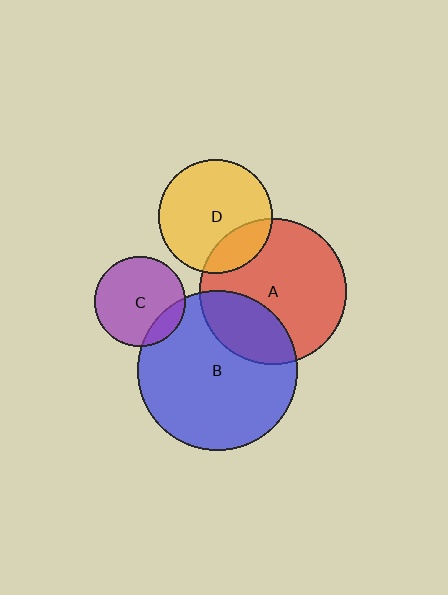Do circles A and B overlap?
Yes.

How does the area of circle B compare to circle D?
Approximately 2.0 times.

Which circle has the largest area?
Circle B (blue).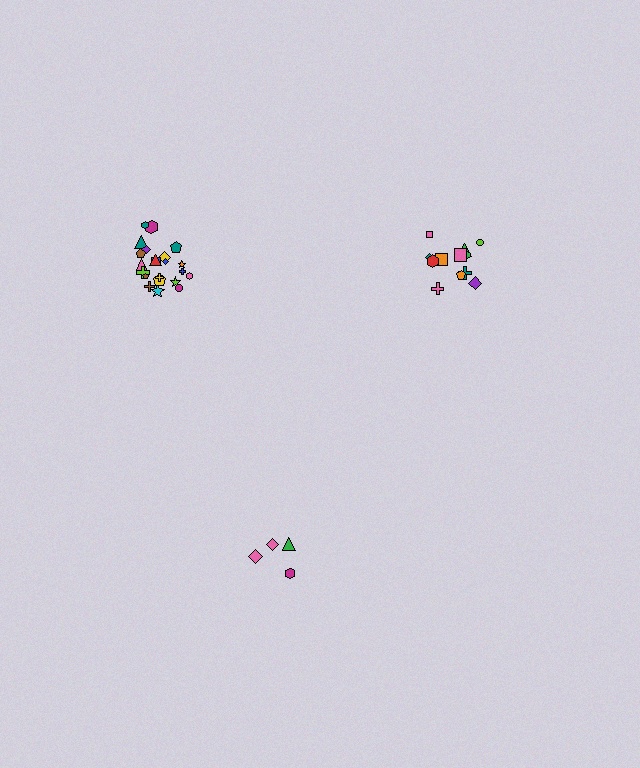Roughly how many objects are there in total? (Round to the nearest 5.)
Roughly 40 objects in total.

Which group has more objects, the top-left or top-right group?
The top-left group.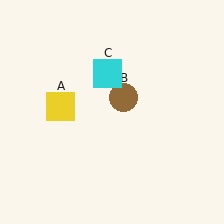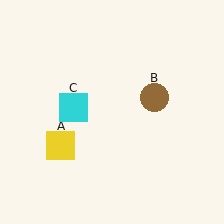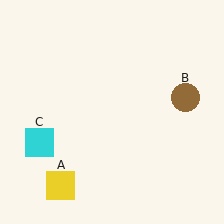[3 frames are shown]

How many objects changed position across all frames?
3 objects changed position: yellow square (object A), brown circle (object B), cyan square (object C).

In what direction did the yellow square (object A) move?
The yellow square (object A) moved down.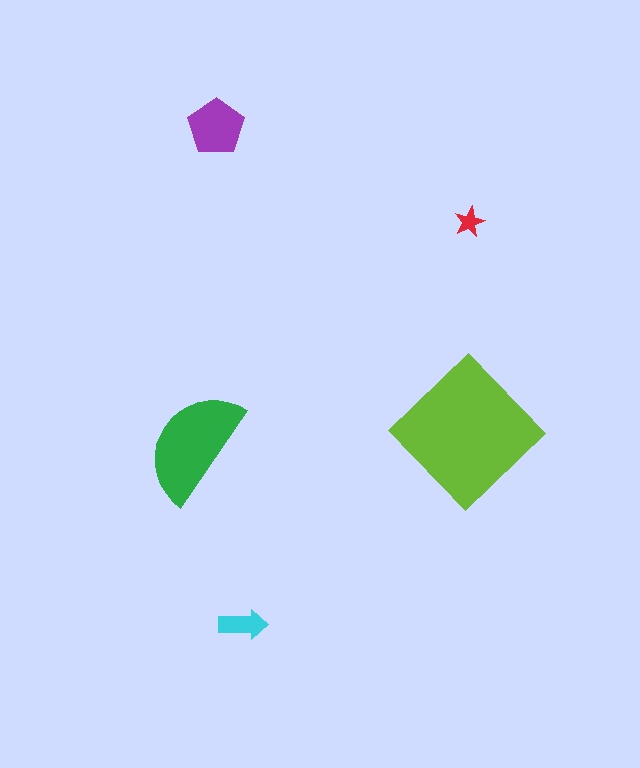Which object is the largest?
The lime diamond.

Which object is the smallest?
The red star.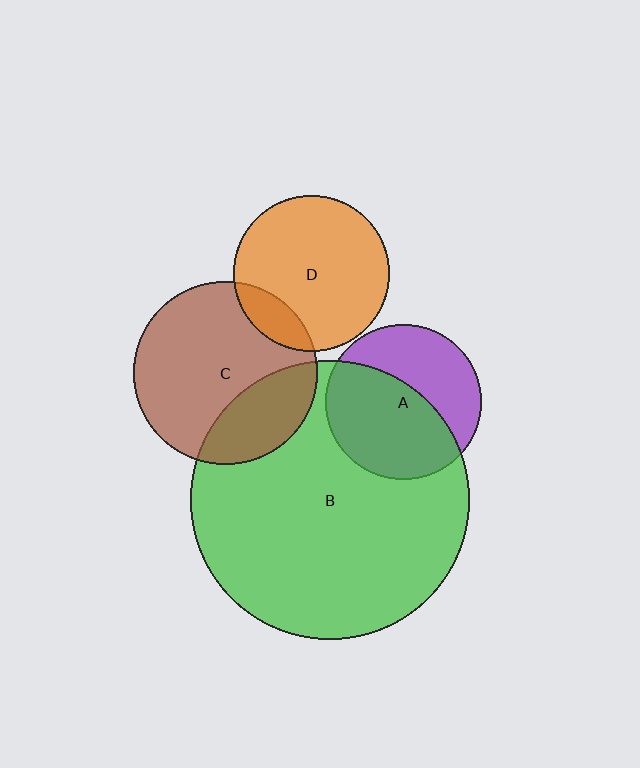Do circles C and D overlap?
Yes.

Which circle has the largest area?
Circle B (green).